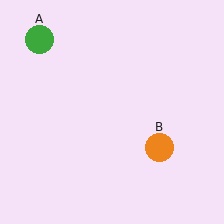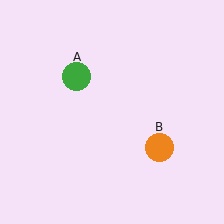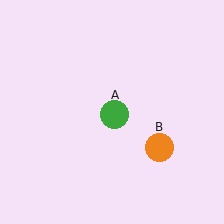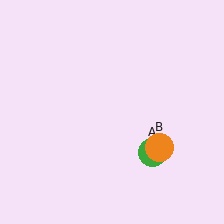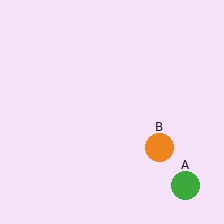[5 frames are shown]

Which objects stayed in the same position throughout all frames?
Orange circle (object B) remained stationary.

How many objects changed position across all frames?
1 object changed position: green circle (object A).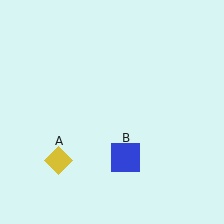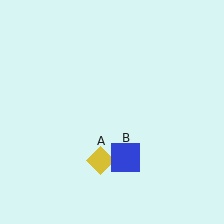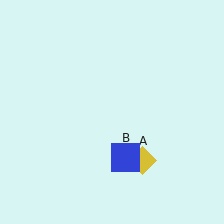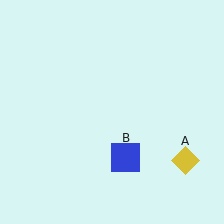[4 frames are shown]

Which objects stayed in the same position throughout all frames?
Blue square (object B) remained stationary.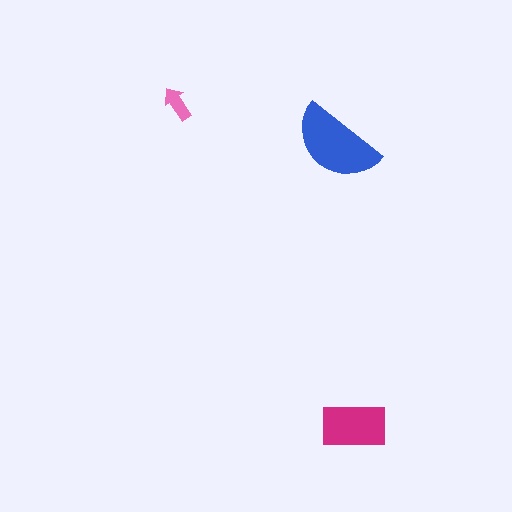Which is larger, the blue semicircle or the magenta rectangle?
The blue semicircle.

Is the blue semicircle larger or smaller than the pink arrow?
Larger.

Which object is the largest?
The blue semicircle.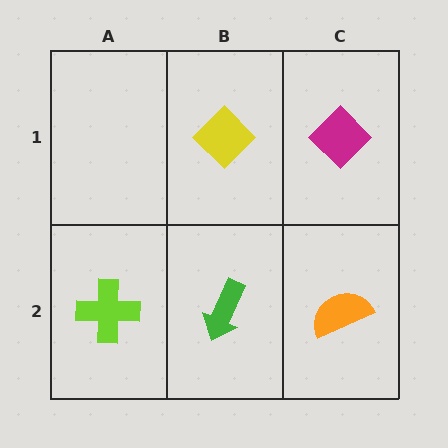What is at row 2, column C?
An orange semicircle.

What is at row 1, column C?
A magenta diamond.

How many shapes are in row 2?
3 shapes.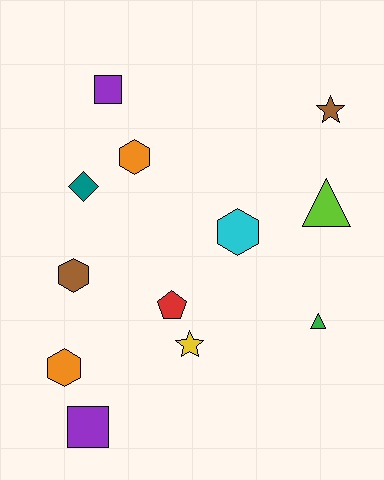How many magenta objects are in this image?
There are no magenta objects.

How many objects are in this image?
There are 12 objects.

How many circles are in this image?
There are no circles.